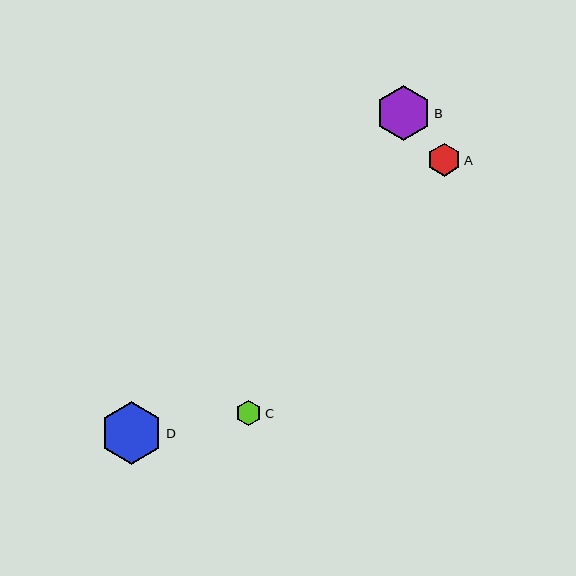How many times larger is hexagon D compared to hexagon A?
Hexagon D is approximately 1.9 times the size of hexagon A.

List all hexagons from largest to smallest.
From largest to smallest: D, B, A, C.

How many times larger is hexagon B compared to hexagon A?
Hexagon B is approximately 1.7 times the size of hexagon A.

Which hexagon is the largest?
Hexagon D is the largest with a size of approximately 63 pixels.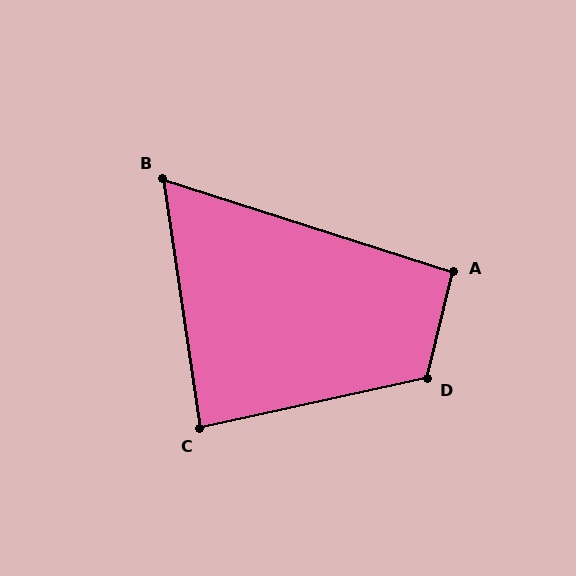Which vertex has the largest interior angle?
D, at approximately 116 degrees.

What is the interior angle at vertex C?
Approximately 86 degrees (approximately right).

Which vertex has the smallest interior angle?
B, at approximately 64 degrees.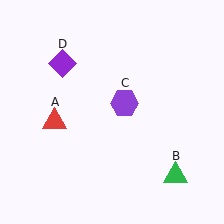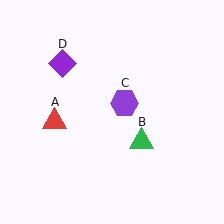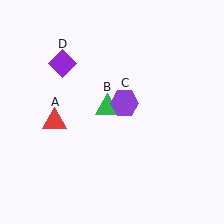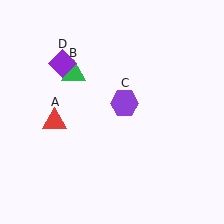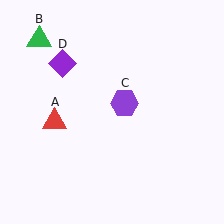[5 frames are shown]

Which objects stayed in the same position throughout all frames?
Red triangle (object A) and purple hexagon (object C) and purple diamond (object D) remained stationary.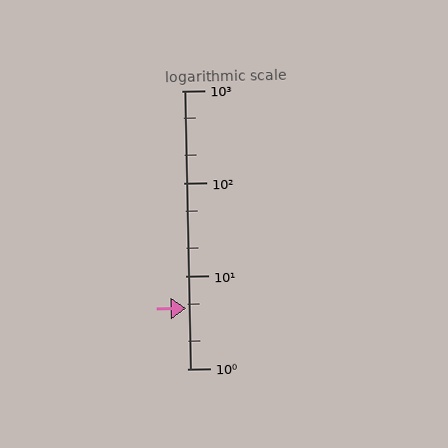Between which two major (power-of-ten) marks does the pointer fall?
The pointer is between 1 and 10.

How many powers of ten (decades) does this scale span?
The scale spans 3 decades, from 1 to 1000.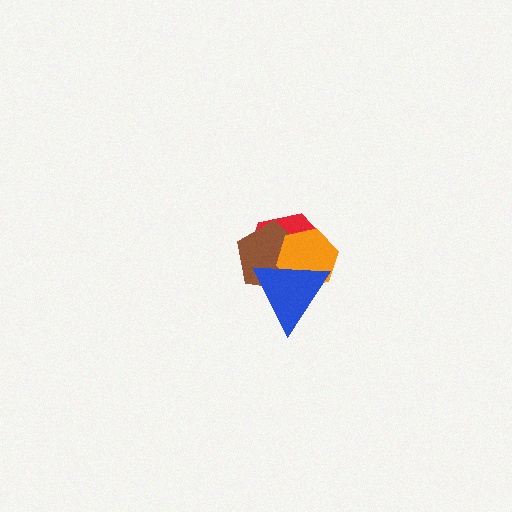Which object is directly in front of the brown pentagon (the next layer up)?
The orange hexagon is directly in front of the brown pentagon.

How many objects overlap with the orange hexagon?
3 objects overlap with the orange hexagon.